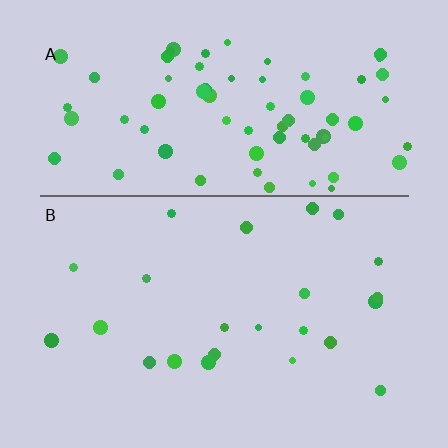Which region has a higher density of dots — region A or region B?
A (the top).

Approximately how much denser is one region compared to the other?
Approximately 3.3× — region A over region B.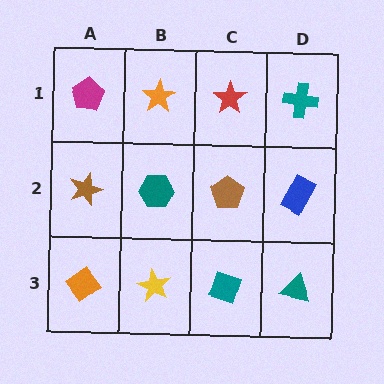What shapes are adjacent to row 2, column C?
A red star (row 1, column C), a teal diamond (row 3, column C), a teal hexagon (row 2, column B), a blue rectangle (row 2, column D).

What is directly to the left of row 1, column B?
A magenta pentagon.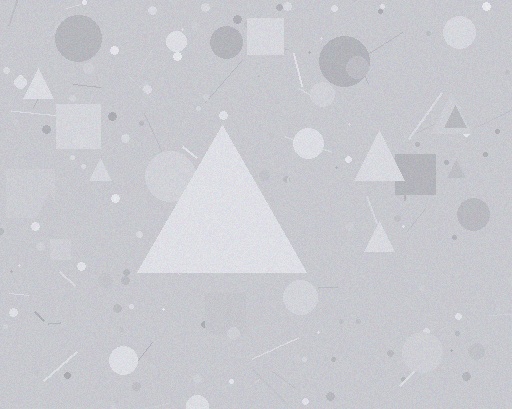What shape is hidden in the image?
A triangle is hidden in the image.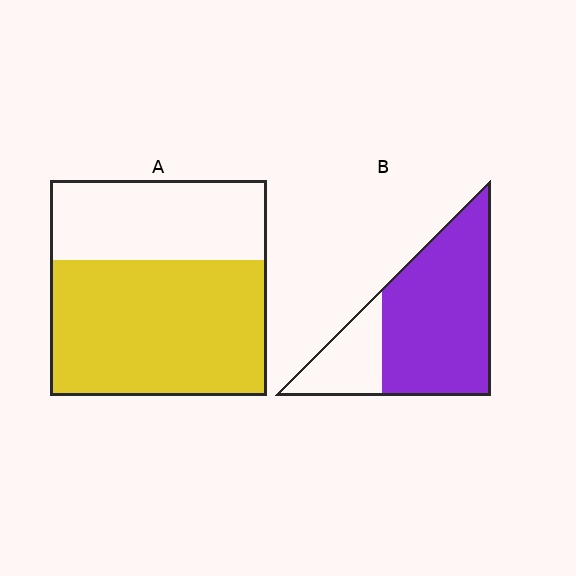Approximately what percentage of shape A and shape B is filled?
A is approximately 65% and B is approximately 75%.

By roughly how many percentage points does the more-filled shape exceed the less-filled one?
By roughly 10 percentage points (B over A).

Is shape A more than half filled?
Yes.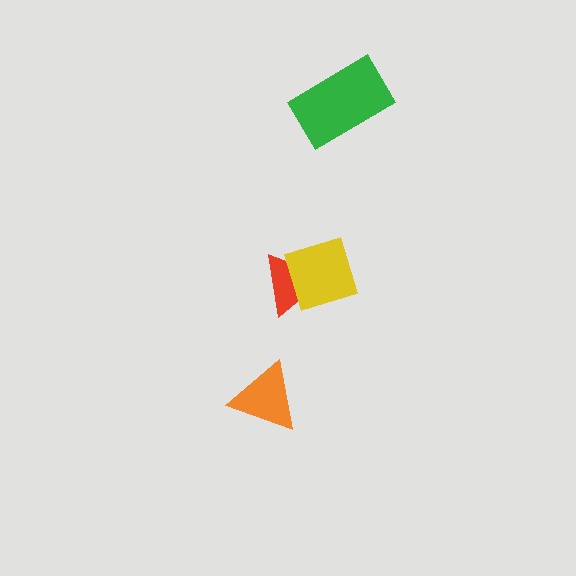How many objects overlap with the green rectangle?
0 objects overlap with the green rectangle.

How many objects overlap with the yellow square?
1 object overlaps with the yellow square.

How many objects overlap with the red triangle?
1 object overlaps with the red triangle.